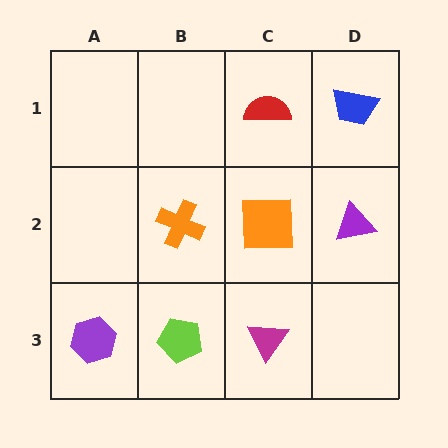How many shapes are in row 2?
3 shapes.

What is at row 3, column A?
A purple hexagon.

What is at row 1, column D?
A blue trapezoid.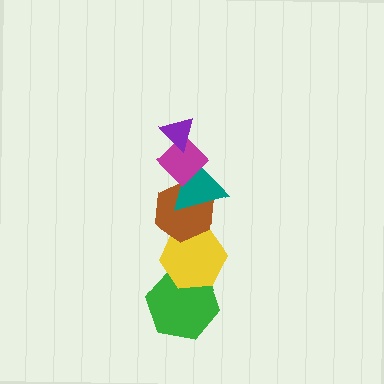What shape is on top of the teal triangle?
The magenta diamond is on top of the teal triangle.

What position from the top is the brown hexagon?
The brown hexagon is 4th from the top.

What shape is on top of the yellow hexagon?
The brown hexagon is on top of the yellow hexagon.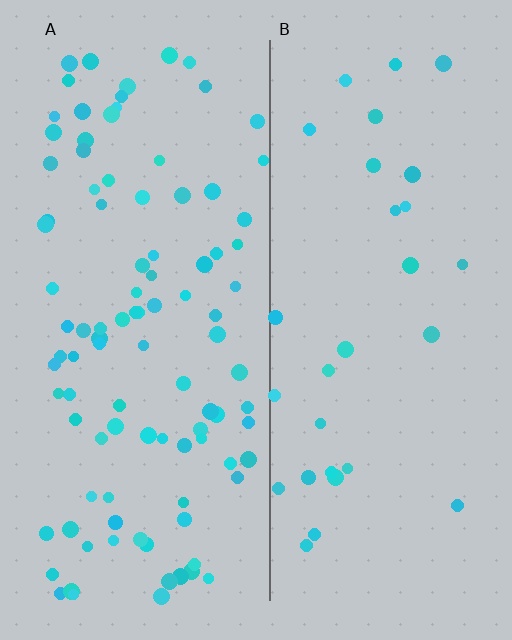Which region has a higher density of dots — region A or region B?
A (the left).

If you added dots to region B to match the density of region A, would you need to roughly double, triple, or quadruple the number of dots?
Approximately triple.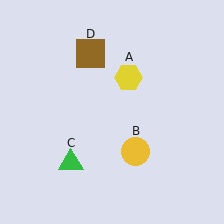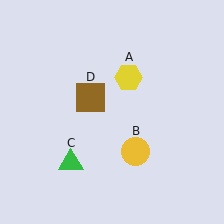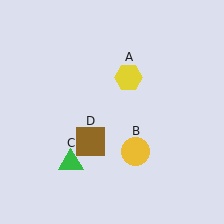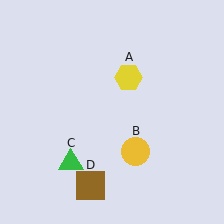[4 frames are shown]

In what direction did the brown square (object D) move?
The brown square (object D) moved down.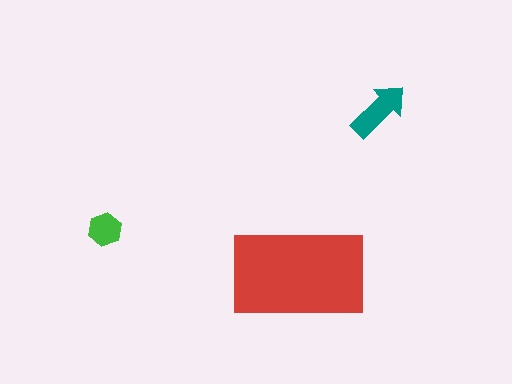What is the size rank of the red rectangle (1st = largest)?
1st.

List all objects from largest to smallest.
The red rectangle, the teal arrow, the green hexagon.